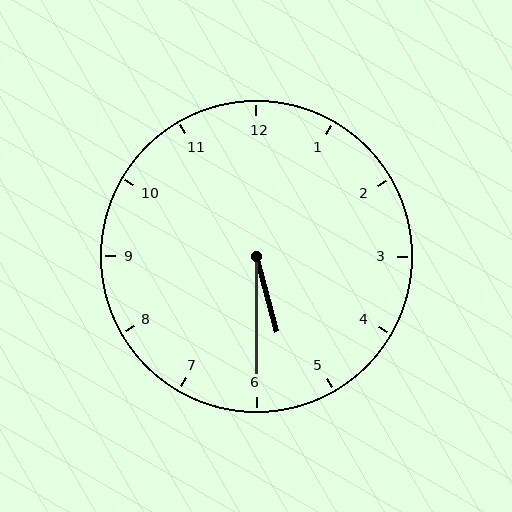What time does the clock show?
5:30.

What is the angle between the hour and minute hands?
Approximately 15 degrees.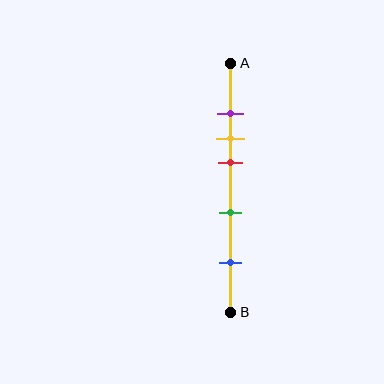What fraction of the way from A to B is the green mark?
The green mark is approximately 60% (0.6) of the way from A to B.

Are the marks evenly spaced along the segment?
No, the marks are not evenly spaced.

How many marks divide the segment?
There are 5 marks dividing the segment.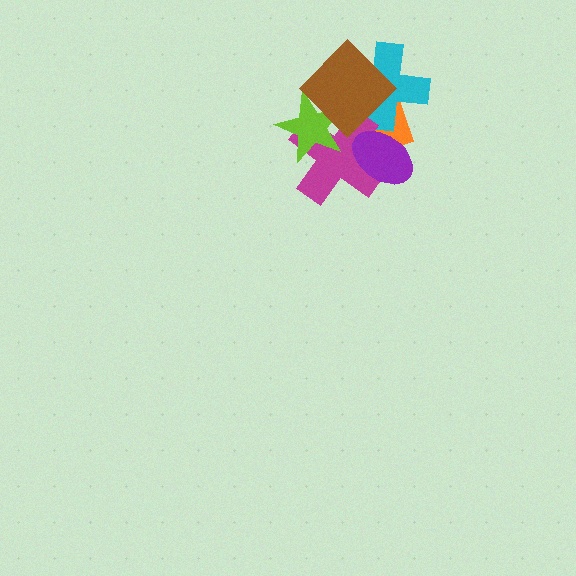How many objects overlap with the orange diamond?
5 objects overlap with the orange diamond.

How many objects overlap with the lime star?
3 objects overlap with the lime star.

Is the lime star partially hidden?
Yes, it is partially covered by another shape.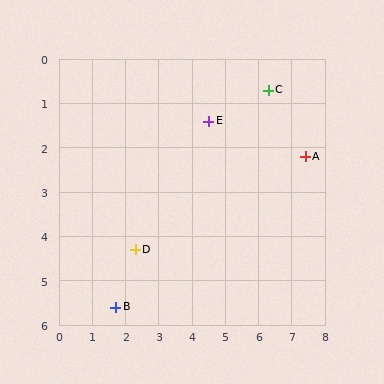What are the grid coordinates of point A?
Point A is at approximately (7.4, 2.2).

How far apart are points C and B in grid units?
Points C and B are about 6.7 grid units apart.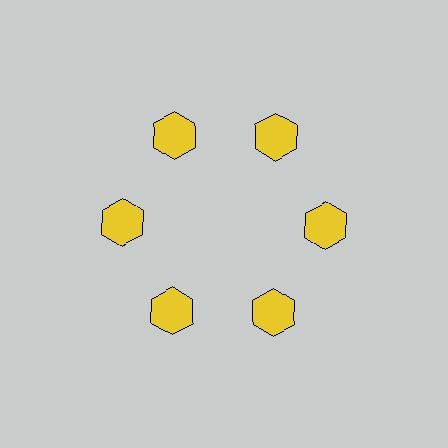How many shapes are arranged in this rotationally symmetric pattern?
There are 6 shapes, arranged in 6 groups of 1.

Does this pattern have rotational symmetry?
Yes, this pattern has 6-fold rotational symmetry. It looks the same after rotating 60 degrees around the center.